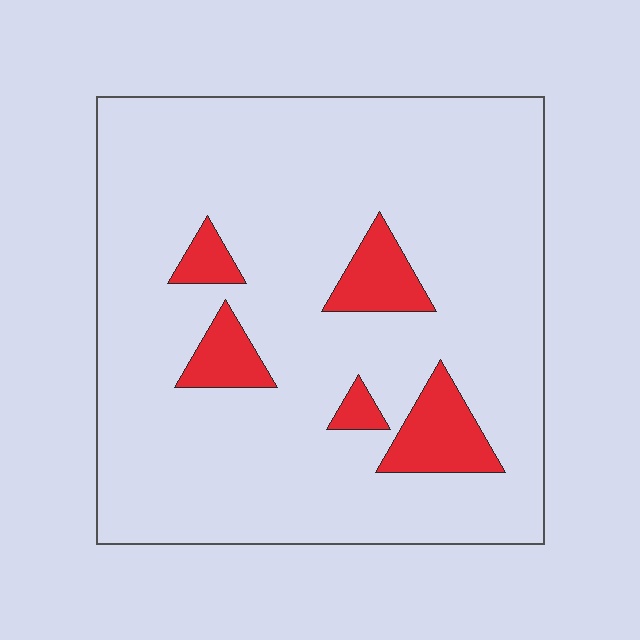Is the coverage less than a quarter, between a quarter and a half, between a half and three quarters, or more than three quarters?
Less than a quarter.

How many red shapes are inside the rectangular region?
5.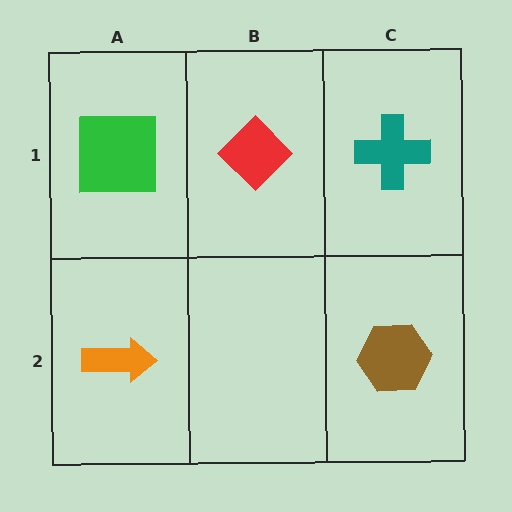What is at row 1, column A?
A green square.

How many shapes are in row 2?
2 shapes.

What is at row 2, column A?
An orange arrow.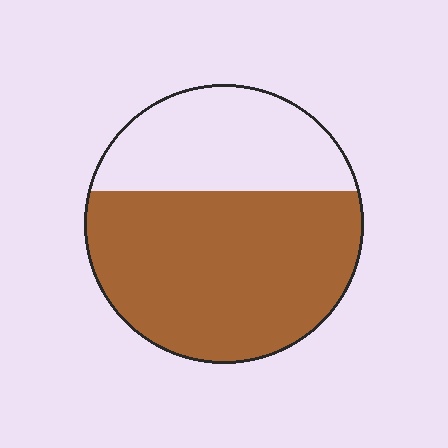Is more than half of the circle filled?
Yes.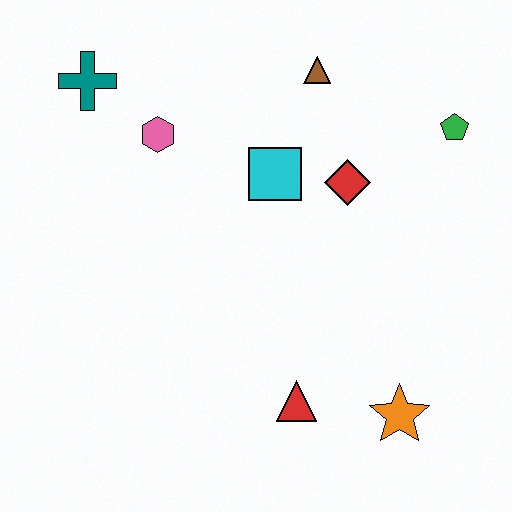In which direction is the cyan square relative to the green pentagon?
The cyan square is to the left of the green pentagon.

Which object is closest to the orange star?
The red triangle is closest to the orange star.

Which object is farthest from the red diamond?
The teal cross is farthest from the red diamond.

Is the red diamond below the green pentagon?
Yes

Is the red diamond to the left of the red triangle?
No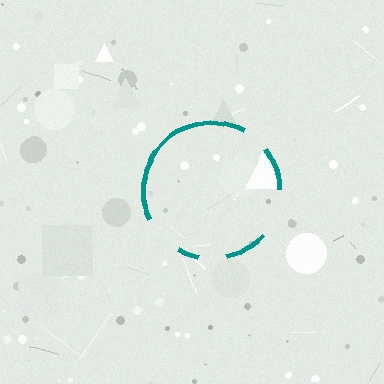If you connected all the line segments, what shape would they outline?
They would outline a circle.